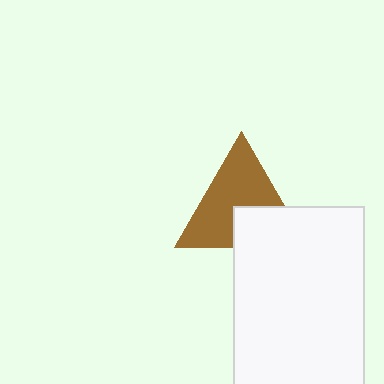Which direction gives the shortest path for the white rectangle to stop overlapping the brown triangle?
Moving down gives the shortest separation.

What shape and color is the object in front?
The object in front is a white rectangle.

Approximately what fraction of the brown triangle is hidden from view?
Roughly 34% of the brown triangle is hidden behind the white rectangle.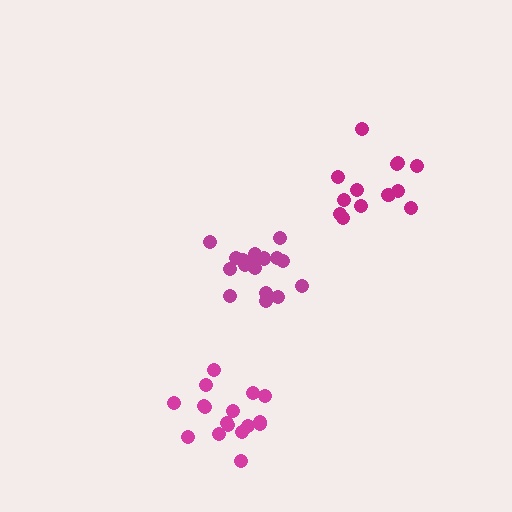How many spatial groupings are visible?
There are 3 spatial groupings.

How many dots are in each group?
Group 1: 17 dots, Group 2: 17 dots, Group 3: 14 dots (48 total).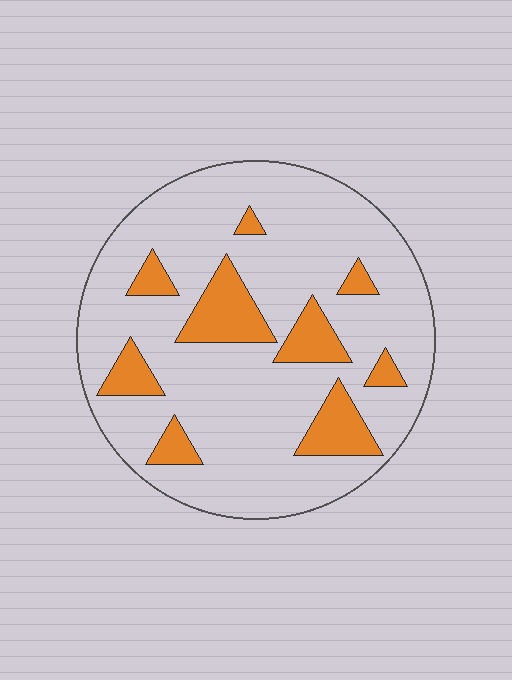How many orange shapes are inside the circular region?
9.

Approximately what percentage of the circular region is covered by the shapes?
Approximately 20%.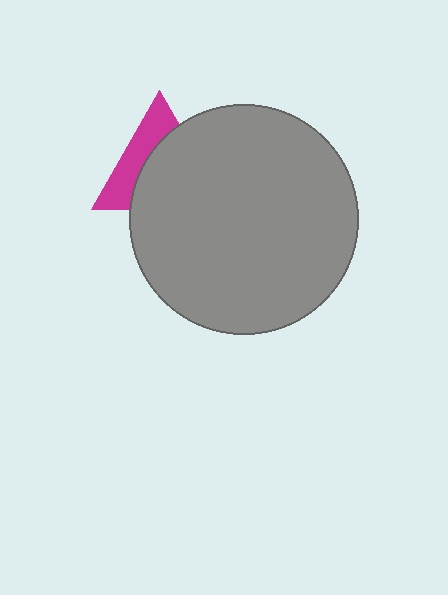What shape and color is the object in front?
The object in front is a gray circle.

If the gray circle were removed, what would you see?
You would see the complete magenta triangle.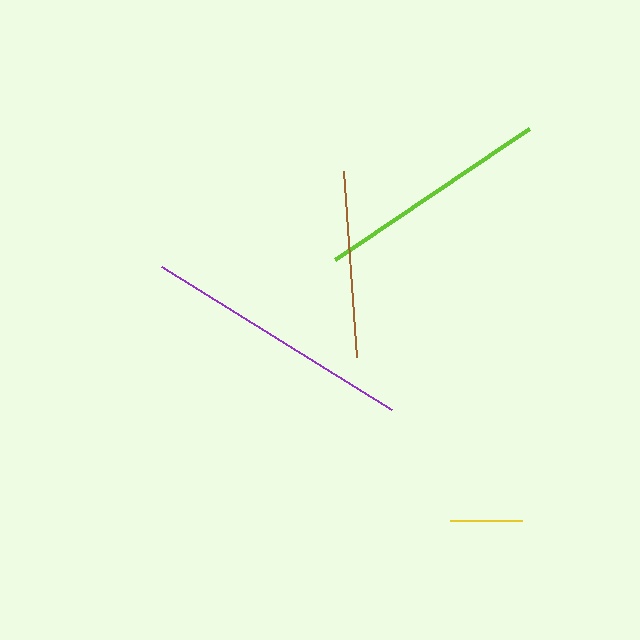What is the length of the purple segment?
The purple segment is approximately 271 pixels long.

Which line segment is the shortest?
The yellow line is the shortest at approximately 72 pixels.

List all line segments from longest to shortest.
From longest to shortest: purple, lime, brown, yellow.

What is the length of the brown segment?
The brown segment is approximately 187 pixels long.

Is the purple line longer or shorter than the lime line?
The purple line is longer than the lime line.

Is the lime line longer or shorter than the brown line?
The lime line is longer than the brown line.